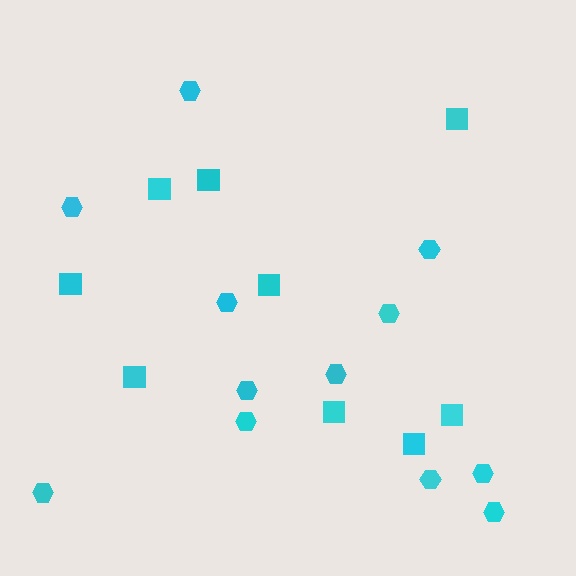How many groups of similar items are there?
There are 2 groups: one group of hexagons (12) and one group of squares (9).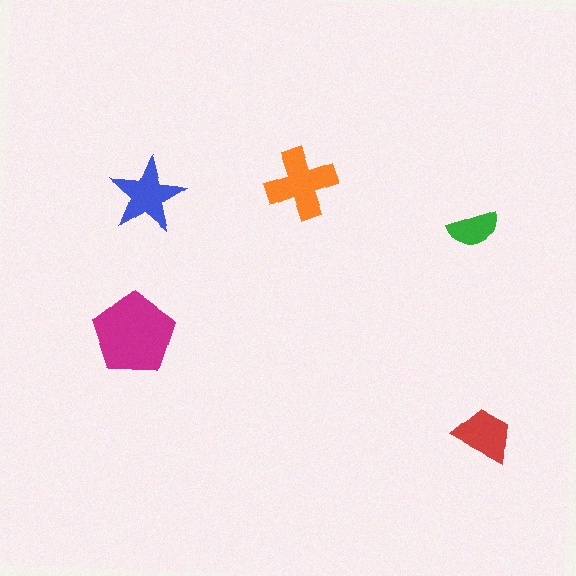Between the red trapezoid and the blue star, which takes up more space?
The blue star.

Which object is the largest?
The magenta pentagon.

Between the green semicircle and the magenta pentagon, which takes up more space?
The magenta pentagon.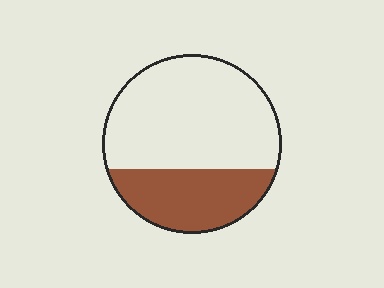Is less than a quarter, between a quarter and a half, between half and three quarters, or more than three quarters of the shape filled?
Between a quarter and a half.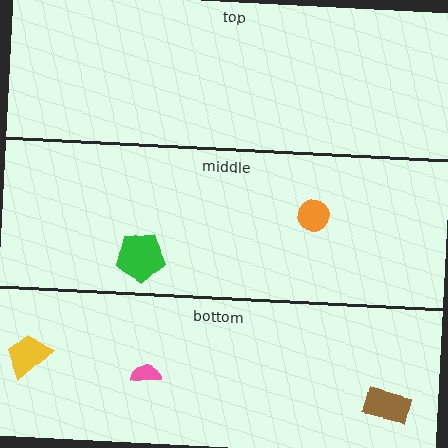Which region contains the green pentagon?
The middle region.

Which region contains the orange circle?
The middle region.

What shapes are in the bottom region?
The yellow trapezoid, the pink semicircle, the brown rectangle.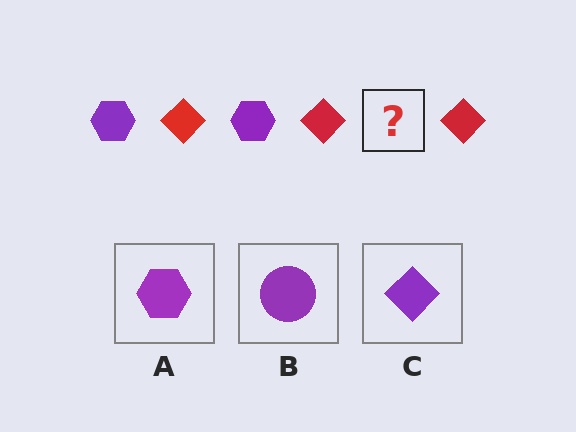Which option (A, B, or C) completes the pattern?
A.